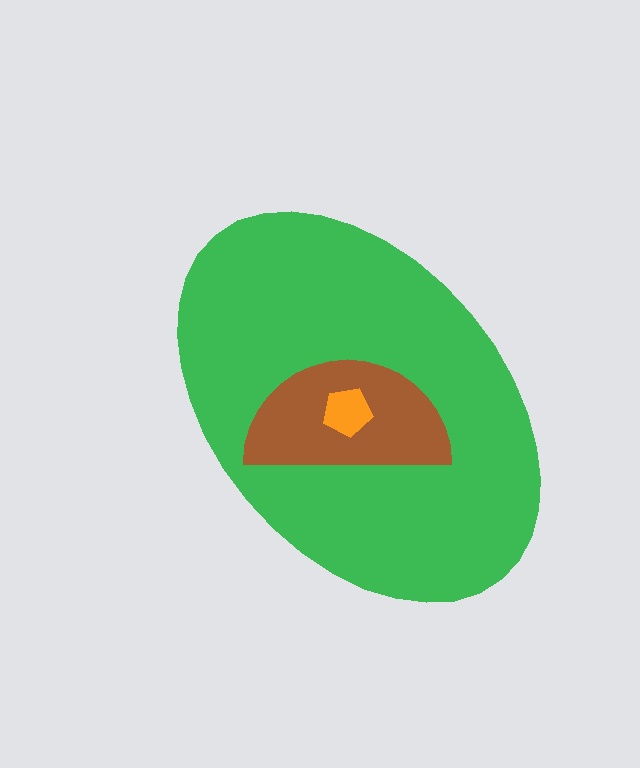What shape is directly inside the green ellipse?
The brown semicircle.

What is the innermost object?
The orange pentagon.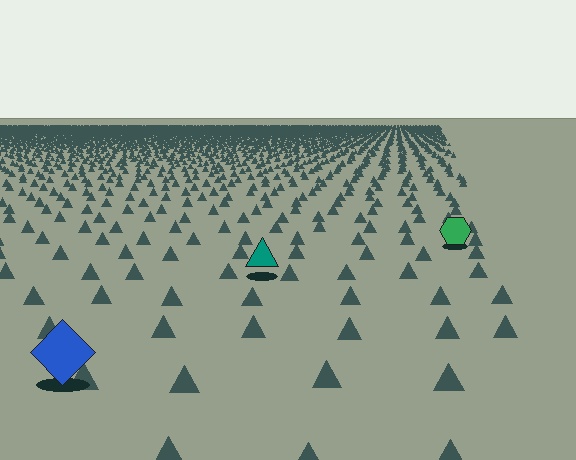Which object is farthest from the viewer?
The green hexagon is farthest from the viewer. It appears smaller and the ground texture around it is denser.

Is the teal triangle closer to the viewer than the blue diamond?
No. The blue diamond is closer — you can tell from the texture gradient: the ground texture is coarser near it.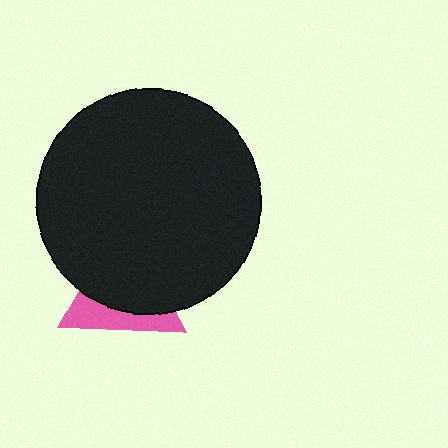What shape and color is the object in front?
The object in front is a black circle.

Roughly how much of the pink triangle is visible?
A small part of it is visible (roughly 34%).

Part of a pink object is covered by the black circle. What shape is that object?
It is a triangle.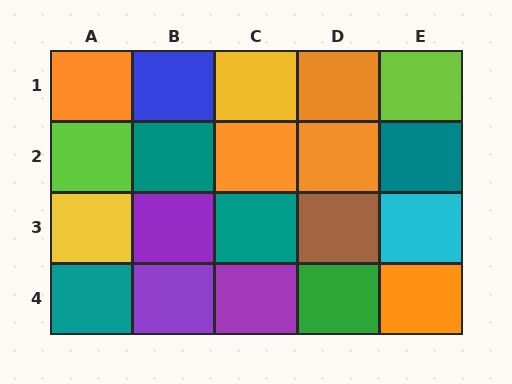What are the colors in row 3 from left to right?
Yellow, purple, teal, brown, cyan.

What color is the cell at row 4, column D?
Green.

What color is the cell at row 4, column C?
Purple.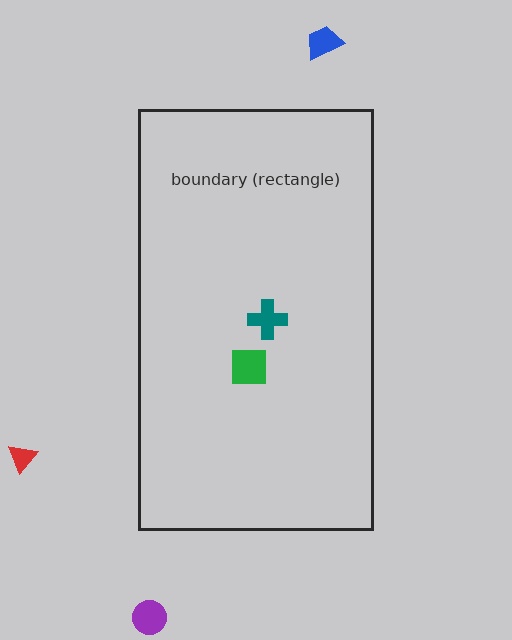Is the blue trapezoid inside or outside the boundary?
Outside.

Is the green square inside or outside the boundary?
Inside.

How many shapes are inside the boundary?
2 inside, 3 outside.